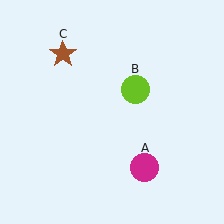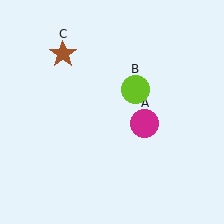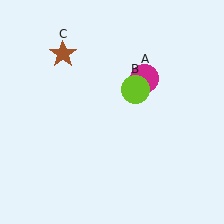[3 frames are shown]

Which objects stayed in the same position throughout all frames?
Lime circle (object B) and brown star (object C) remained stationary.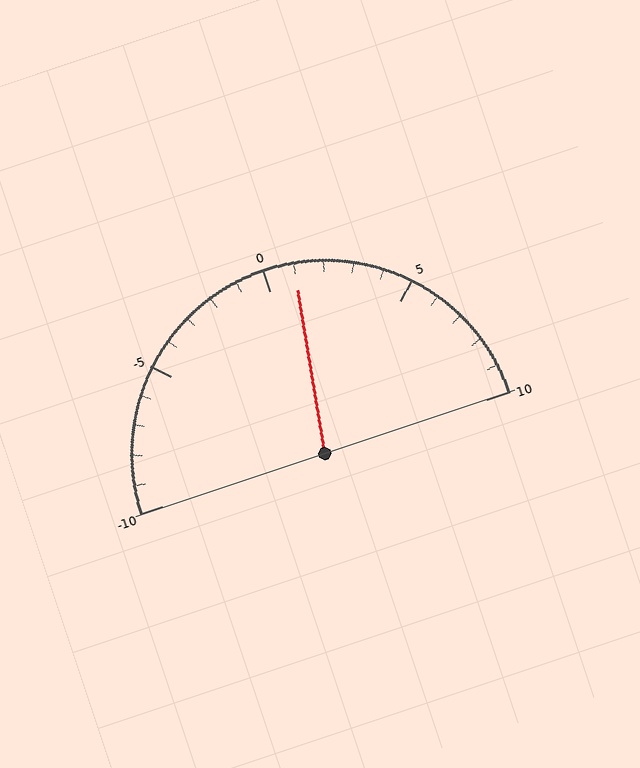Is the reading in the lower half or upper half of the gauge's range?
The reading is in the upper half of the range (-10 to 10).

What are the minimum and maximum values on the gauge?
The gauge ranges from -10 to 10.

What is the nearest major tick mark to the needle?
The nearest major tick mark is 0.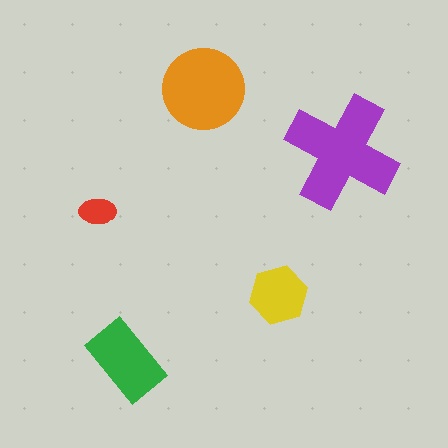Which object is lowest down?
The green rectangle is bottommost.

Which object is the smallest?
The red ellipse.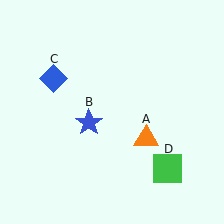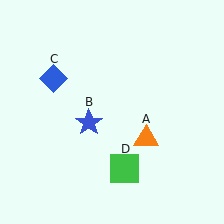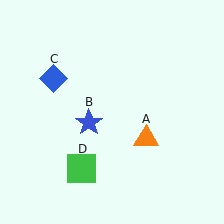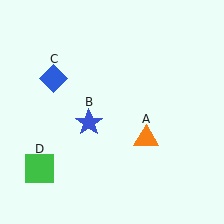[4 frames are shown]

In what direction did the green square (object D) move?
The green square (object D) moved left.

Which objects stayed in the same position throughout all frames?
Orange triangle (object A) and blue star (object B) and blue diamond (object C) remained stationary.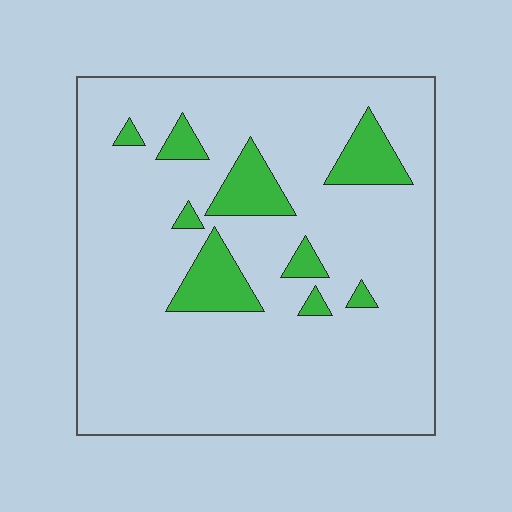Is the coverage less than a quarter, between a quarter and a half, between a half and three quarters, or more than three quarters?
Less than a quarter.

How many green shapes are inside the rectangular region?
9.